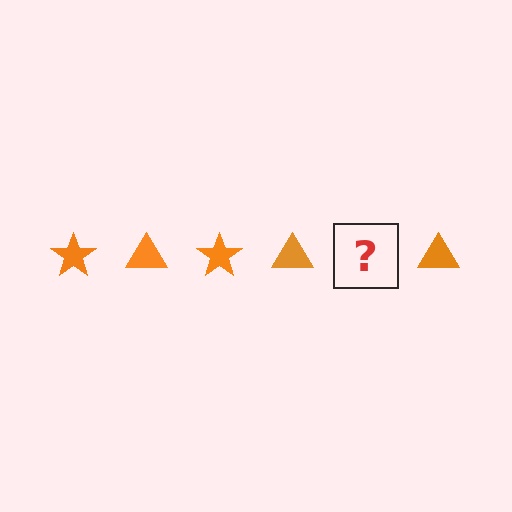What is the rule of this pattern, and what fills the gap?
The rule is that the pattern cycles through star, triangle shapes in orange. The gap should be filled with an orange star.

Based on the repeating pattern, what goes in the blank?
The blank should be an orange star.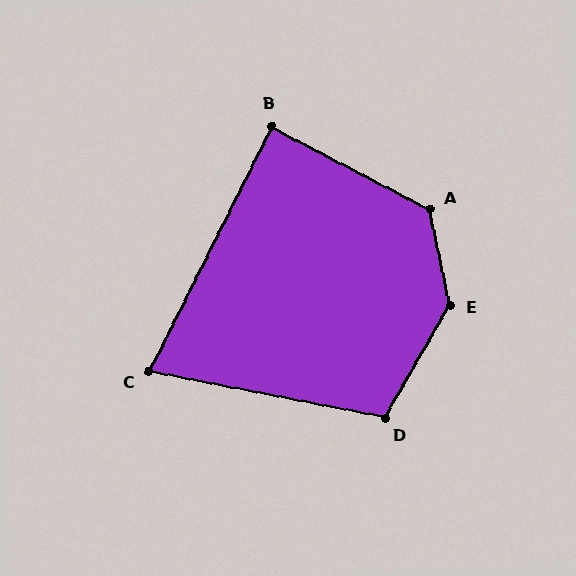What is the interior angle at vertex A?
Approximately 129 degrees (obtuse).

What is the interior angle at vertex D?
Approximately 109 degrees (obtuse).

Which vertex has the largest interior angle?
E, at approximately 139 degrees.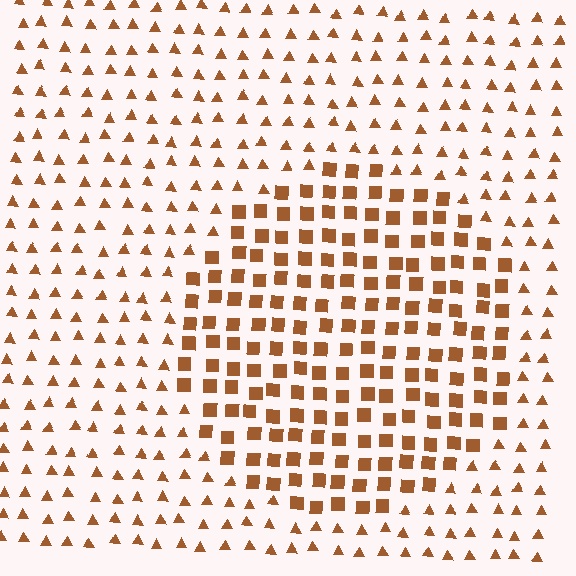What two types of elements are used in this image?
The image uses squares inside the circle region and triangles outside it.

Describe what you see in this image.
The image is filled with small brown elements arranged in a uniform grid. A circle-shaped region contains squares, while the surrounding area contains triangles. The boundary is defined purely by the change in element shape.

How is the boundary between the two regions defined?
The boundary is defined by a change in element shape: squares inside vs. triangles outside. All elements share the same color and spacing.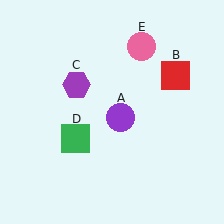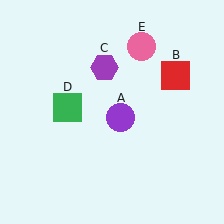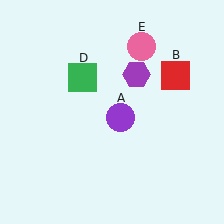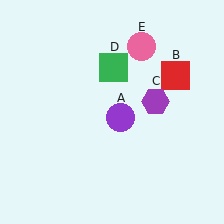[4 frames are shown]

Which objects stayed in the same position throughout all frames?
Purple circle (object A) and red square (object B) and pink circle (object E) remained stationary.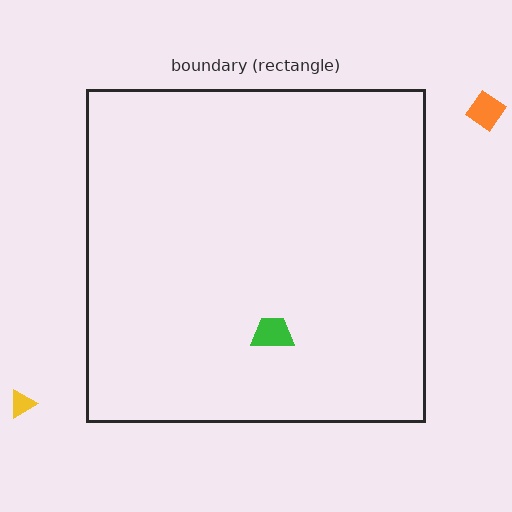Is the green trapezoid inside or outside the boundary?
Inside.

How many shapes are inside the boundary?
1 inside, 2 outside.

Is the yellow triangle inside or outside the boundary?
Outside.